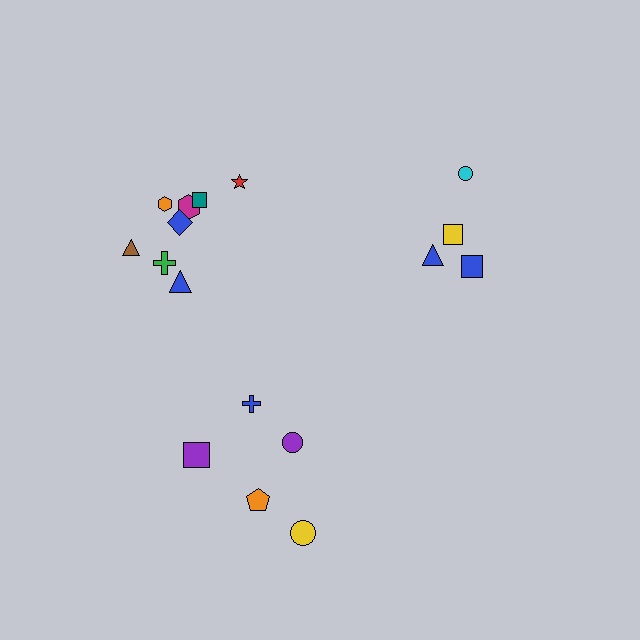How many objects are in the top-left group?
There are 8 objects.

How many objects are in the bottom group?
There are 5 objects.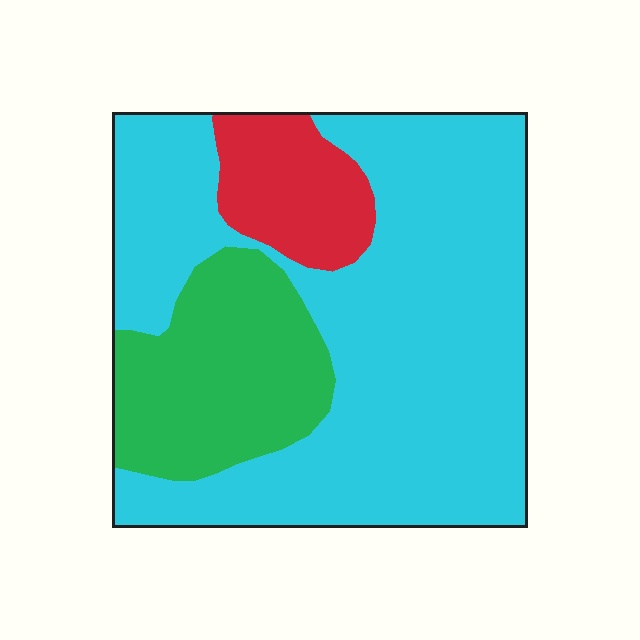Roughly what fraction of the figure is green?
Green covers about 20% of the figure.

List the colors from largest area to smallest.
From largest to smallest: cyan, green, red.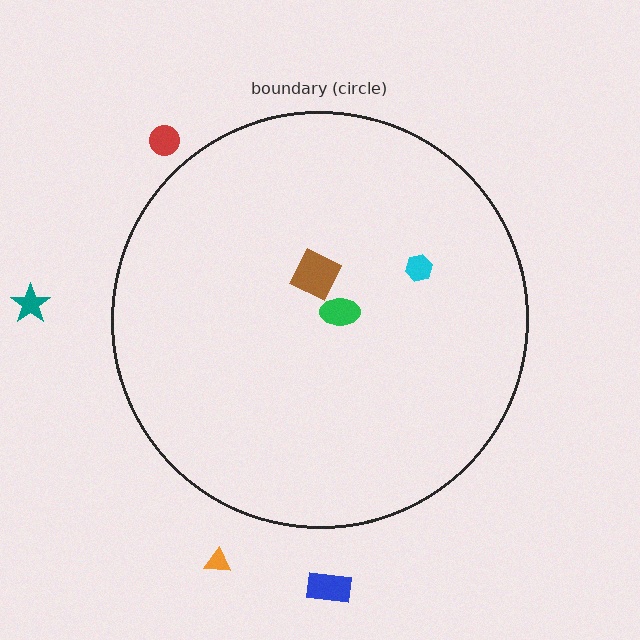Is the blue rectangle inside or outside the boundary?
Outside.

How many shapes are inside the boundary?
3 inside, 4 outside.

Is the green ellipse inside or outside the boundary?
Inside.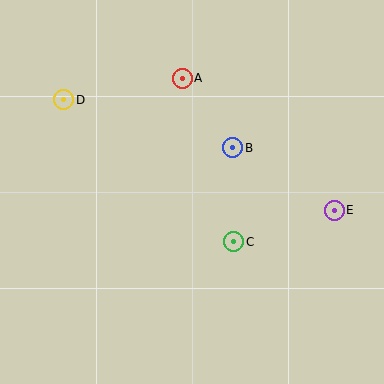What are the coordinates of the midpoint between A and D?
The midpoint between A and D is at (123, 89).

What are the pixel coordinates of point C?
Point C is at (234, 242).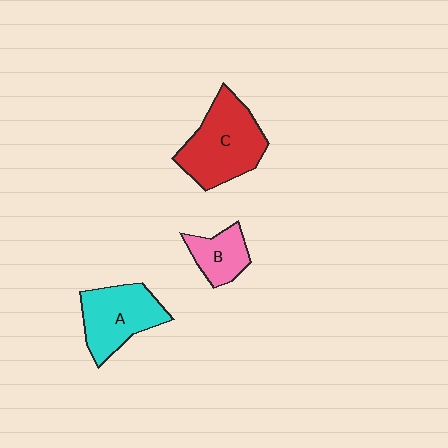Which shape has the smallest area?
Shape B (pink).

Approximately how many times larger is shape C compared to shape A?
Approximately 1.2 times.